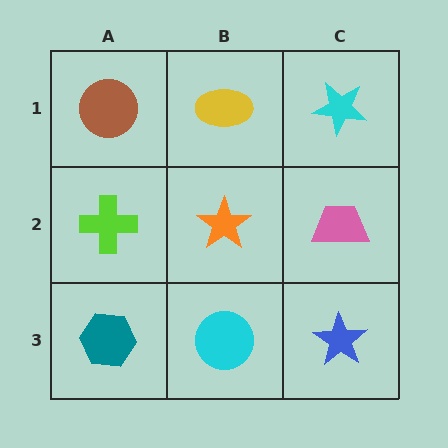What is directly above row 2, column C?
A cyan star.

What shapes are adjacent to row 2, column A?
A brown circle (row 1, column A), a teal hexagon (row 3, column A), an orange star (row 2, column B).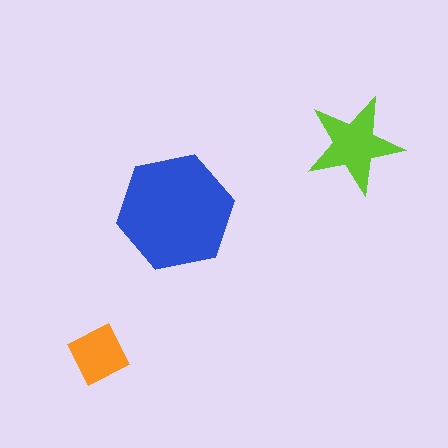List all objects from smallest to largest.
The orange diamond, the lime star, the blue hexagon.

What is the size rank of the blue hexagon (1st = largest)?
1st.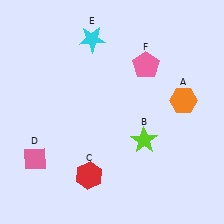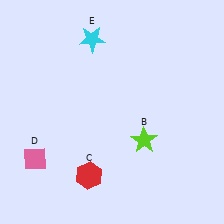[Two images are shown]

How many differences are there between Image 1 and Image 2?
There are 2 differences between the two images.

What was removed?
The pink pentagon (F), the orange hexagon (A) were removed in Image 2.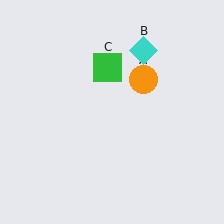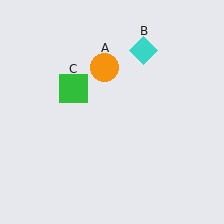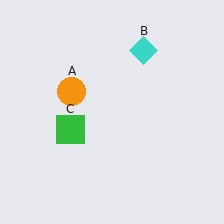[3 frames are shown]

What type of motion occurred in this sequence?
The orange circle (object A), green square (object C) rotated counterclockwise around the center of the scene.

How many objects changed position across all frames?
2 objects changed position: orange circle (object A), green square (object C).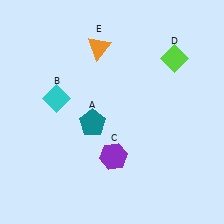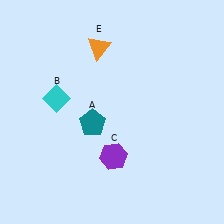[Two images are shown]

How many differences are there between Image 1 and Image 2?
There is 1 difference between the two images.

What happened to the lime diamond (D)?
The lime diamond (D) was removed in Image 2. It was in the top-right area of Image 1.